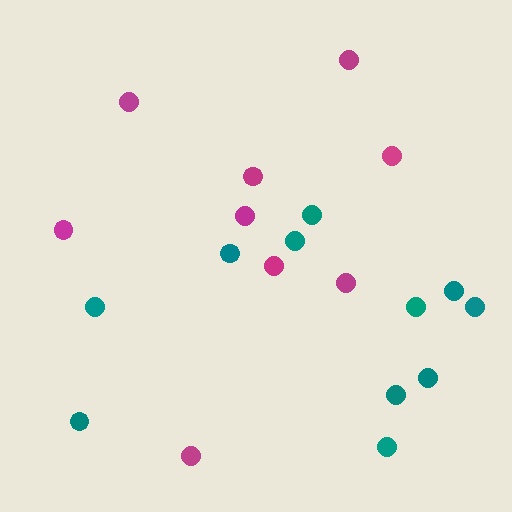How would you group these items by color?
There are 2 groups: one group of magenta circles (9) and one group of teal circles (11).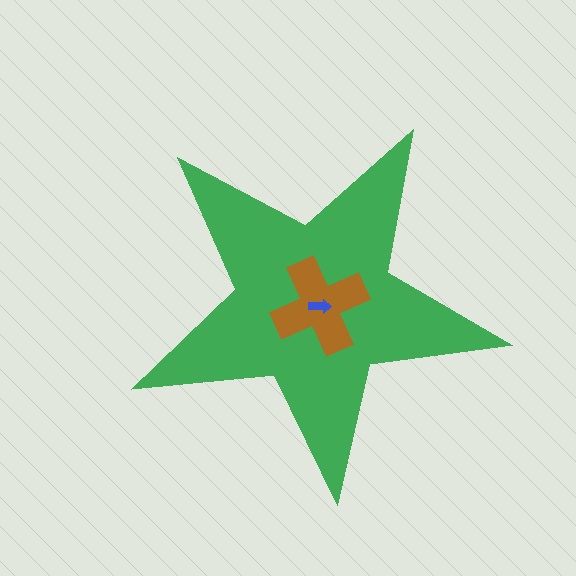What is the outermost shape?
The green star.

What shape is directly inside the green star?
The brown cross.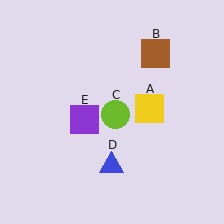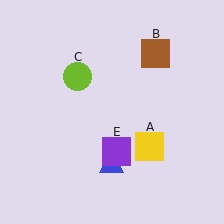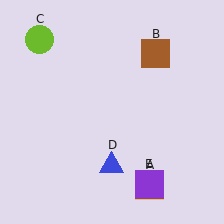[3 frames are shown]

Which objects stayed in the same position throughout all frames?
Brown square (object B) and blue triangle (object D) remained stationary.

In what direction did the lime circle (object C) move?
The lime circle (object C) moved up and to the left.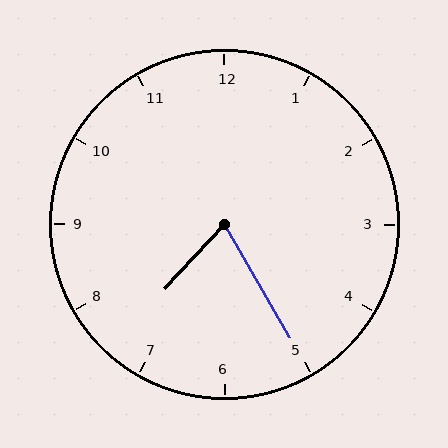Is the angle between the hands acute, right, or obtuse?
It is acute.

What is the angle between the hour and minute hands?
Approximately 72 degrees.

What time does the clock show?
7:25.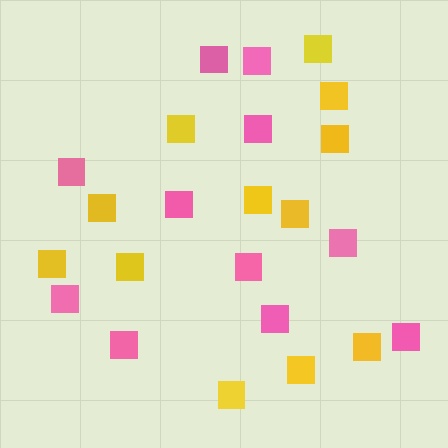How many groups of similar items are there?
There are 2 groups: one group of pink squares (11) and one group of yellow squares (12).